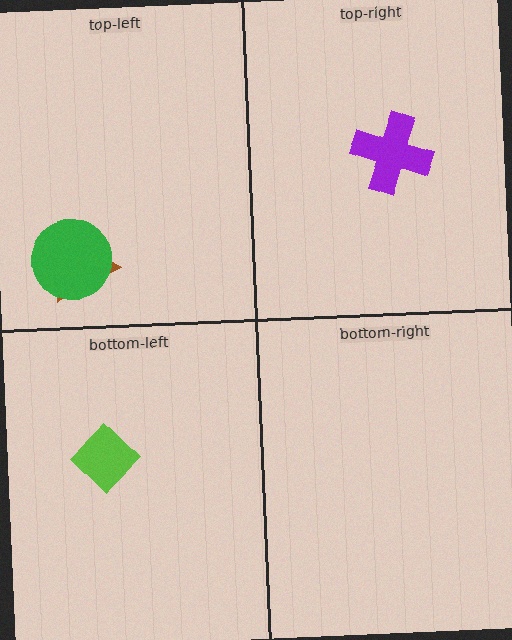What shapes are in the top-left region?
The brown triangle, the green circle.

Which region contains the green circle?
The top-left region.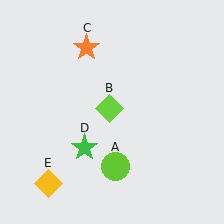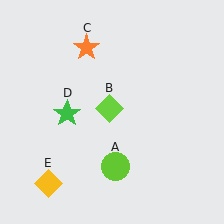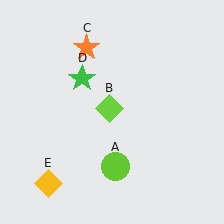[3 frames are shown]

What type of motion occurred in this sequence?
The green star (object D) rotated clockwise around the center of the scene.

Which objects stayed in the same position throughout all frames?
Lime circle (object A) and lime diamond (object B) and orange star (object C) and yellow diamond (object E) remained stationary.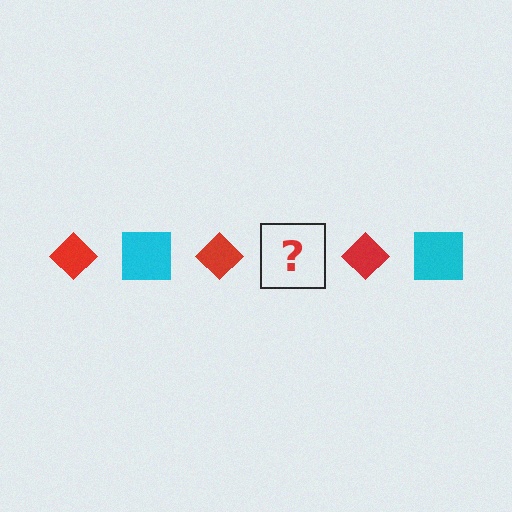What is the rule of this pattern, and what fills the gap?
The rule is that the pattern alternates between red diamond and cyan square. The gap should be filled with a cyan square.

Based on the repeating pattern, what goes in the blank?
The blank should be a cyan square.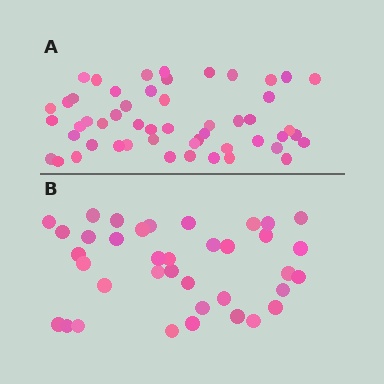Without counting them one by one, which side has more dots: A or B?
Region A (the top region) has more dots.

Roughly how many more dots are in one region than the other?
Region A has approximately 15 more dots than region B.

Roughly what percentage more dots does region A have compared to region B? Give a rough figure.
About 40% more.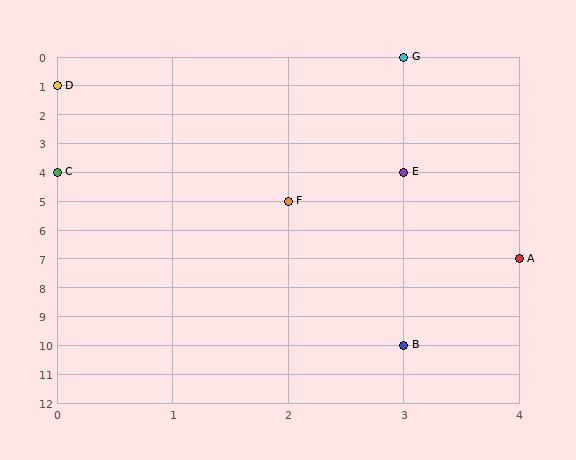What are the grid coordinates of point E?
Point E is at grid coordinates (3, 4).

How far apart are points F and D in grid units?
Points F and D are 2 columns and 4 rows apart (about 4.5 grid units diagonally).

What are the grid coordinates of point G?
Point G is at grid coordinates (3, 0).